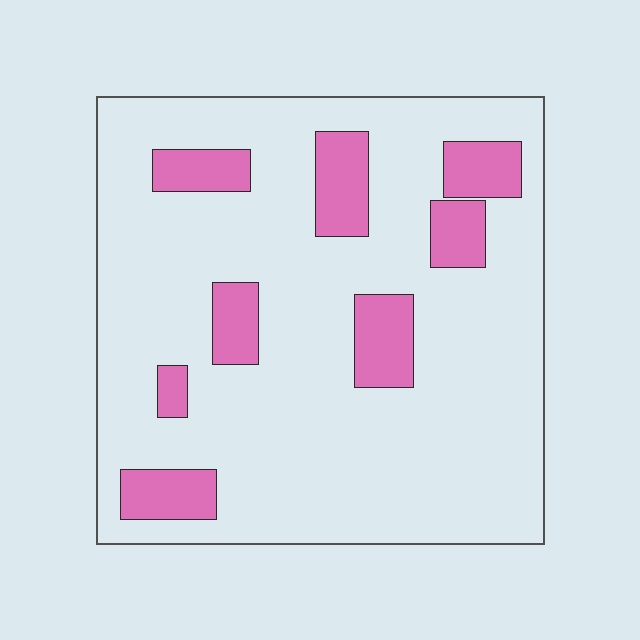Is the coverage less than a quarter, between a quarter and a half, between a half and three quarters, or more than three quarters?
Less than a quarter.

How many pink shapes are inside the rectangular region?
8.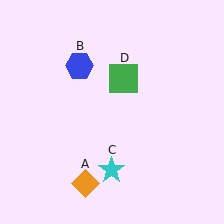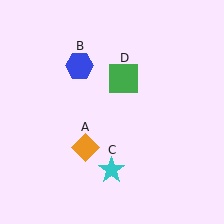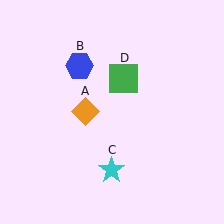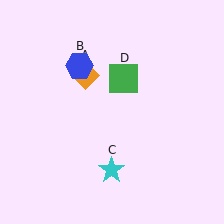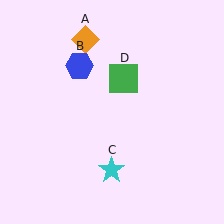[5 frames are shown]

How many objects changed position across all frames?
1 object changed position: orange diamond (object A).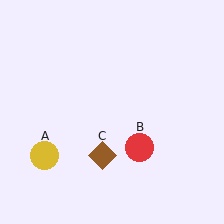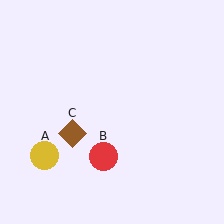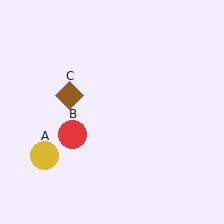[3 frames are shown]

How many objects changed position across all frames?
2 objects changed position: red circle (object B), brown diamond (object C).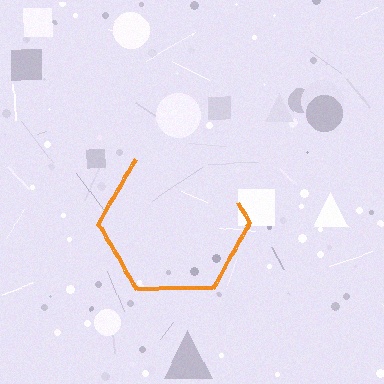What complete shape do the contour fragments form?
The contour fragments form a hexagon.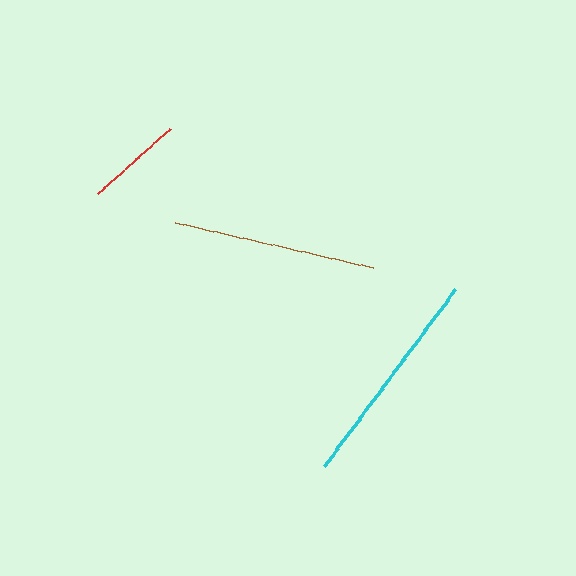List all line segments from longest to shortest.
From longest to shortest: cyan, brown, red.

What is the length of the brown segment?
The brown segment is approximately 204 pixels long.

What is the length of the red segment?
The red segment is approximately 98 pixels long.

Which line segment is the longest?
The cyan line is the longest at approximately 220 pixels.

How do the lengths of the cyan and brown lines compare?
The cyan and brown lines are approximately the same length.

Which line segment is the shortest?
The red line is the shortest at approximately 98 pixels.